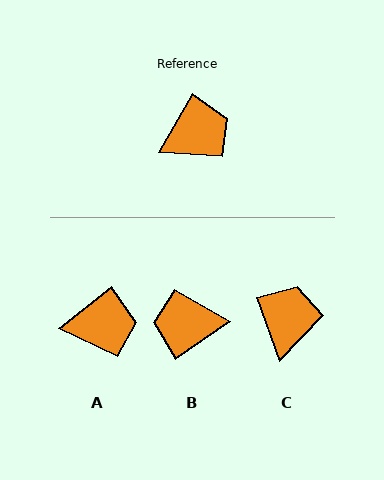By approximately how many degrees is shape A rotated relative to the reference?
Approximately 21 degrees clockwise.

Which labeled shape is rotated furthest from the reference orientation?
B, about 155 degrees away.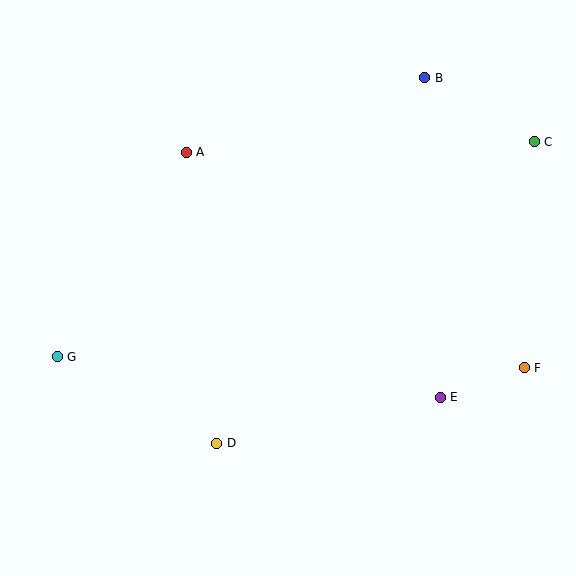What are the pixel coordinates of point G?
Point G is at (57, 357).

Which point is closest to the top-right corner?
Point C is closest to the top-right corner.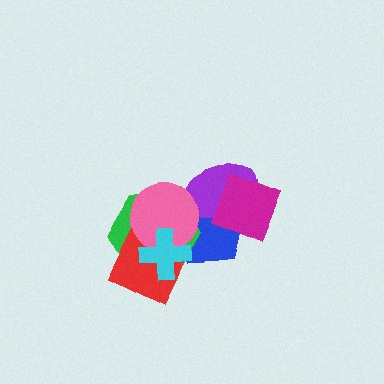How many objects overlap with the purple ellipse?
3 objects overlap with the purple ellipse.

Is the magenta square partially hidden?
No, no other shape covers it.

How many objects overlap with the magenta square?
2 objects overlap with the magenta square.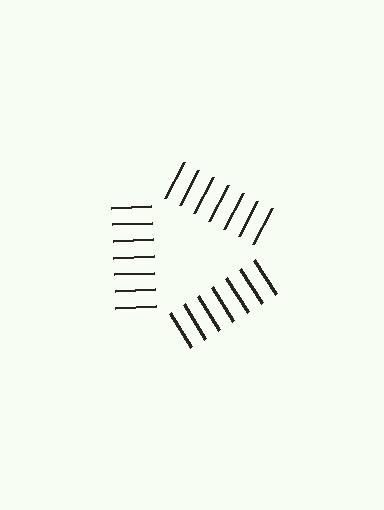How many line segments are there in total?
21 — 7 along each of the 3 edges.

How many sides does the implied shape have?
3 sides — the line-ends trace a triangle.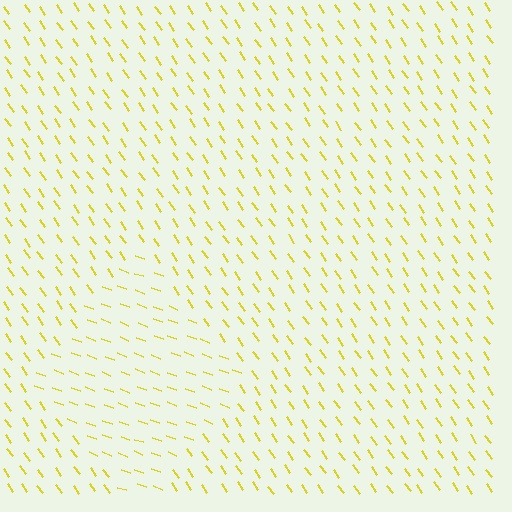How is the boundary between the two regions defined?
The boundary is defined purely by a change in line orientation (approximately 34 degrees difference). All lines are the same color and thickness.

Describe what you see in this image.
The image is filled with small yellow line segments. A diamond region in the image has lines oriented differently from the surrounding lines, creating a visible texture boundary.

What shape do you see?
I see a diamond.